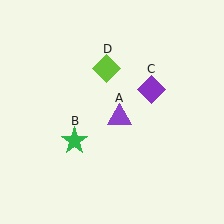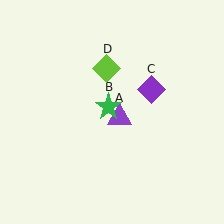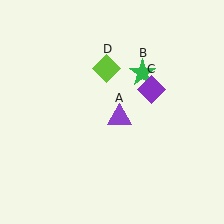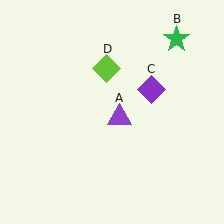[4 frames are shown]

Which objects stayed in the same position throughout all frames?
Purple triangle (object A) and purple diamond (object C) and lime diamond (object D) remained stationary.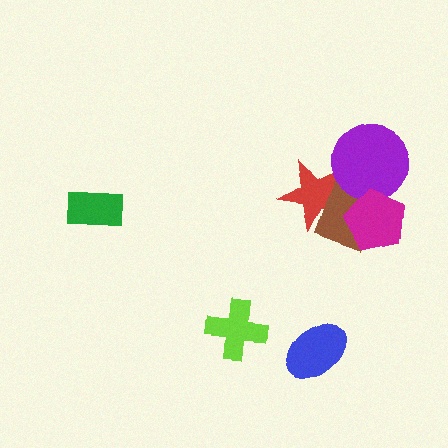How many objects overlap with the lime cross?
0 objects overlap with the lime cross.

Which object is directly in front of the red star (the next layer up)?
The brown rectangle is directly in front of the red star.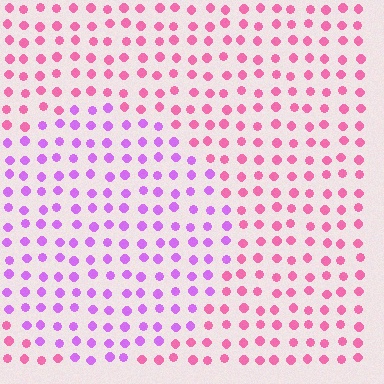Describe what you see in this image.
The image is filled with small pink elements in a uniform arrangement. A circle-shaped region is visible where the elements are tinted to a slightly different hue, forming a subtle color boundary.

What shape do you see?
I see a circle.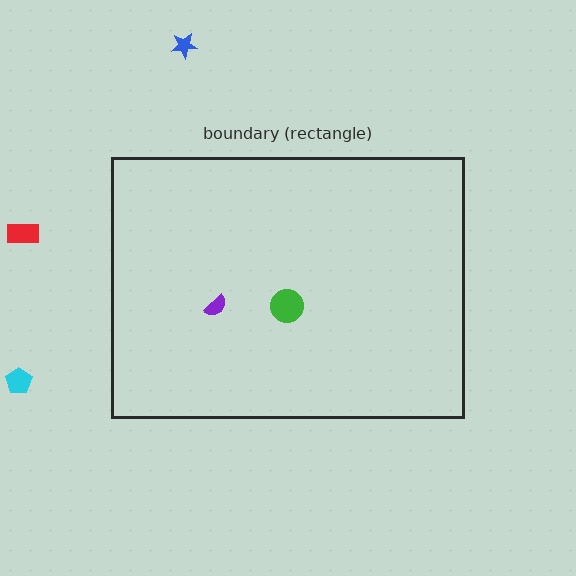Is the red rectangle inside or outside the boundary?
Outside.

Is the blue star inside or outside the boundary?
Outside.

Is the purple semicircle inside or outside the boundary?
Inside.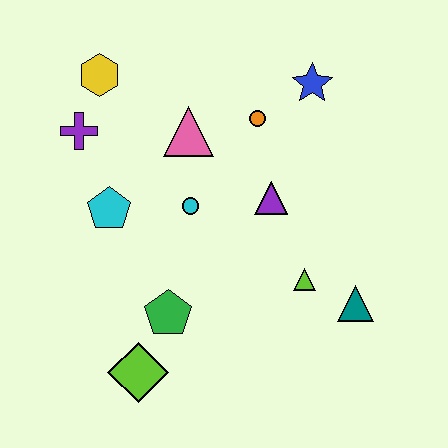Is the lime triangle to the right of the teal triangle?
No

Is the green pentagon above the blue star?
No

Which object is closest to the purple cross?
The yellow hexagon is closest to the purple cross.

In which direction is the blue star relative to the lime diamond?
The blue star is above the lime diamond.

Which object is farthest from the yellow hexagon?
The teal triangle is farthest from the yellow hexagon.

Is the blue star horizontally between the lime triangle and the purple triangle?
No